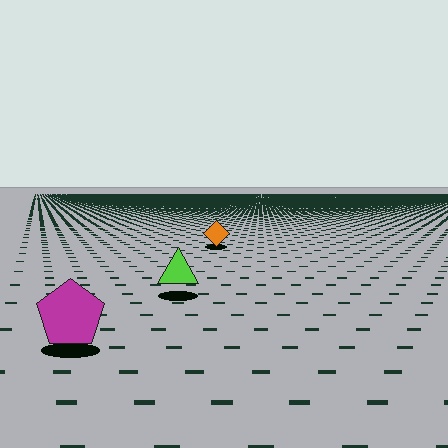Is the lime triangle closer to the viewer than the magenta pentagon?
No. The magenta pentagon is closer — you can tell from the texture gradient: the ground texture is coarser near it.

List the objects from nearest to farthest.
From nearest to farthest: the magenta pentagon, the lime triangle, the orange diamond.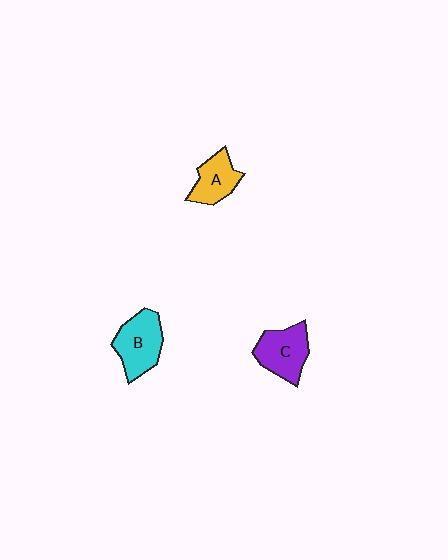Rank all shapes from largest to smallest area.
From largest to smallest: B (cyan), C (purple), A (yellow).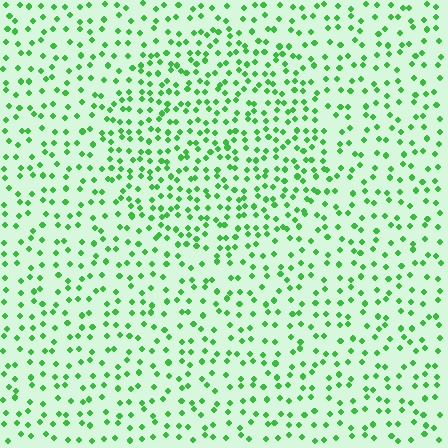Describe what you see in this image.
The image contains small green elements arranged at two different densities. A circle-shaped region is visible where the elements are more densely packed than the surrounding area.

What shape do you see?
I see a circle.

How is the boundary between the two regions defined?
The boundary is defined by a change in element density (approximately 1.6x ratio). All elements are the same color, size, and shape.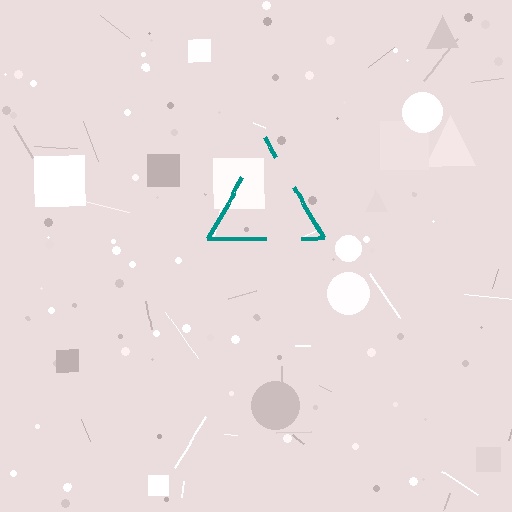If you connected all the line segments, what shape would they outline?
They would outline a triangle.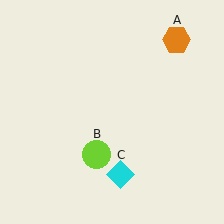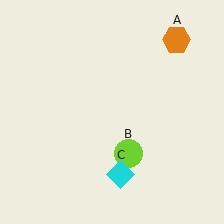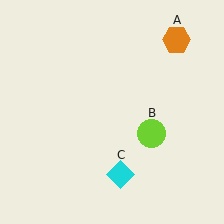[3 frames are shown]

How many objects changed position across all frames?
1 object changed position: lime circle (object B).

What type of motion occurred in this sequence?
The lime circle (object B) rotated counterclockwise around the center of the scene.